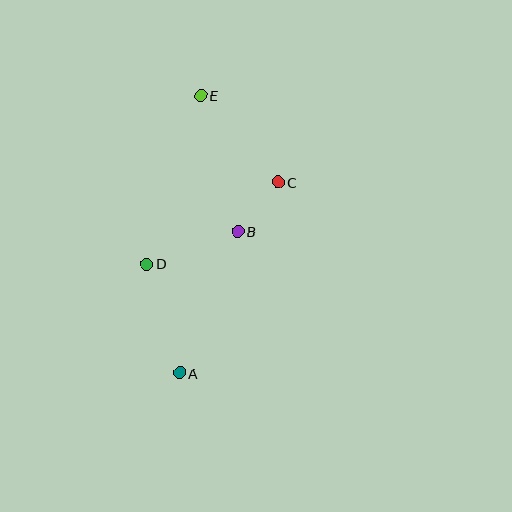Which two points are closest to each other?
Points B and C are closest to each other.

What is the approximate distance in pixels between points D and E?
The distance between D and E is approximately 177 pixels.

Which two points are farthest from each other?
Points A and E are farthest from each other.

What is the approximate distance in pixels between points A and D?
The distance between A and D is approximately 115 pixels.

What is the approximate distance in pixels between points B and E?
The distance between B and E is approximately 141 pixels.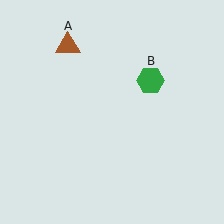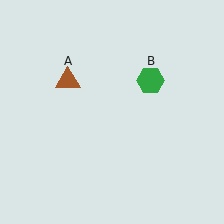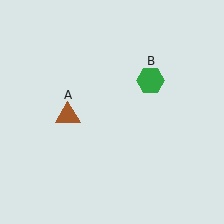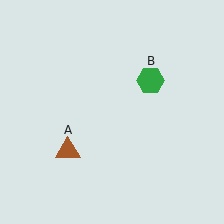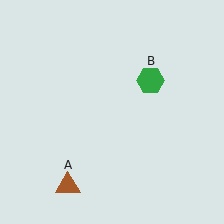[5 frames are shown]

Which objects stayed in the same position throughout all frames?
Green hexagon (object B) remained stationary.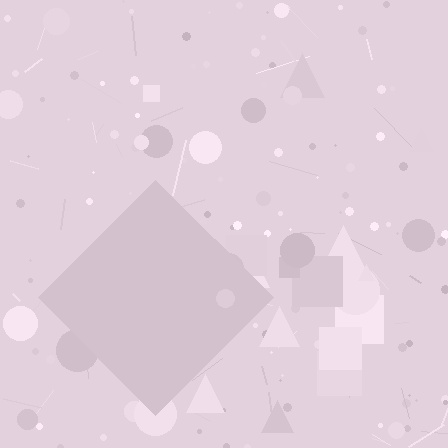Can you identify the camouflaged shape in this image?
The camouflaged shape is a diamond.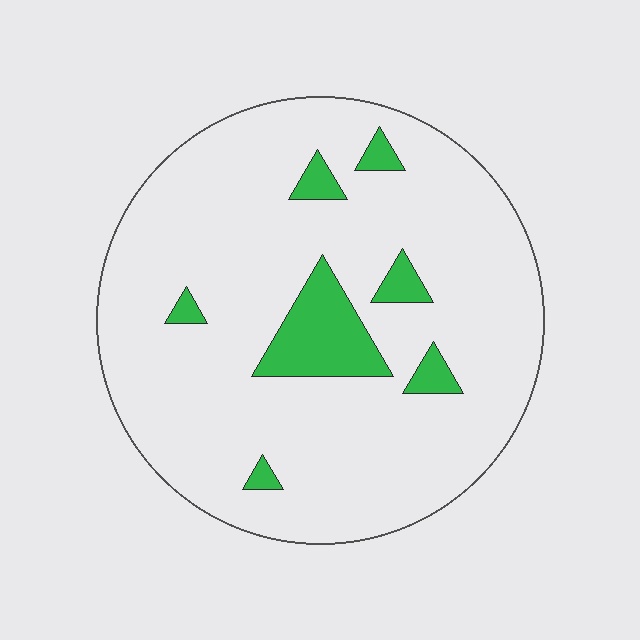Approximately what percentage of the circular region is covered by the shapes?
Approximately 10%.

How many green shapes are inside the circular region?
7.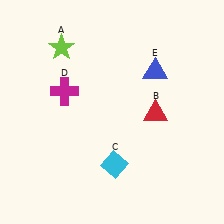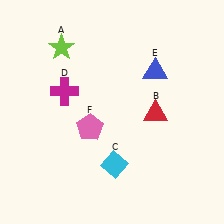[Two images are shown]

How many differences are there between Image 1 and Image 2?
There is 1 difference between the two images.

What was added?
A pink pentagon (F) was added in Image 2.